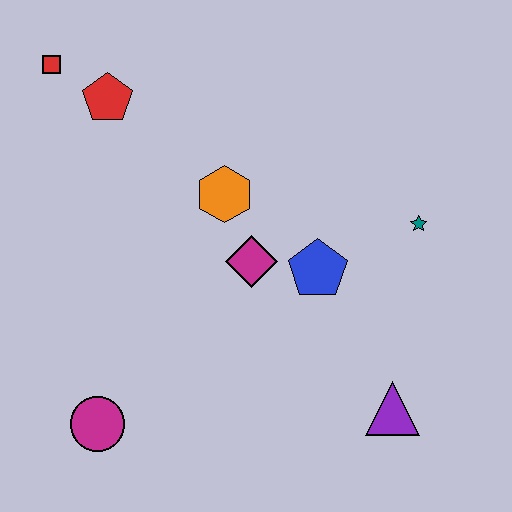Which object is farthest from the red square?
The purple triangle is farthest from the red square.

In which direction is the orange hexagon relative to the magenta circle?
The orange hexagon is above the magenta circle.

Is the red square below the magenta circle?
No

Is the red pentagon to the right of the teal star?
No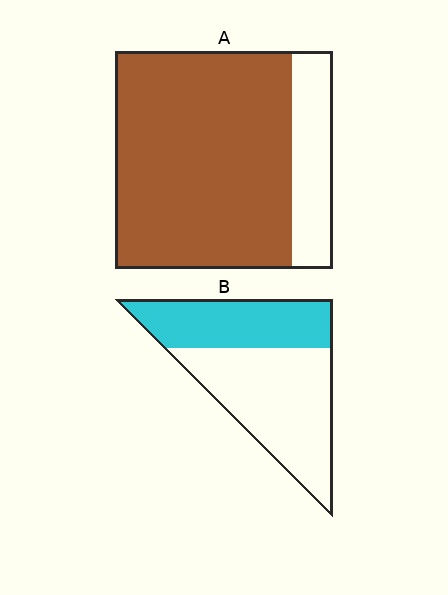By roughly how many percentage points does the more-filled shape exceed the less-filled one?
By roughly 40 percentage points (A over B).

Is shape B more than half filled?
No.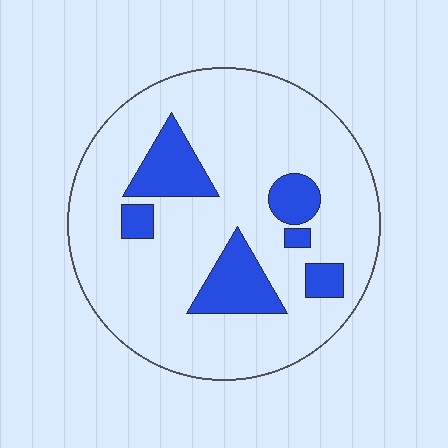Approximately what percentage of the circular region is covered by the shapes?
Approximately 20%.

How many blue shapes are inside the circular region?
6.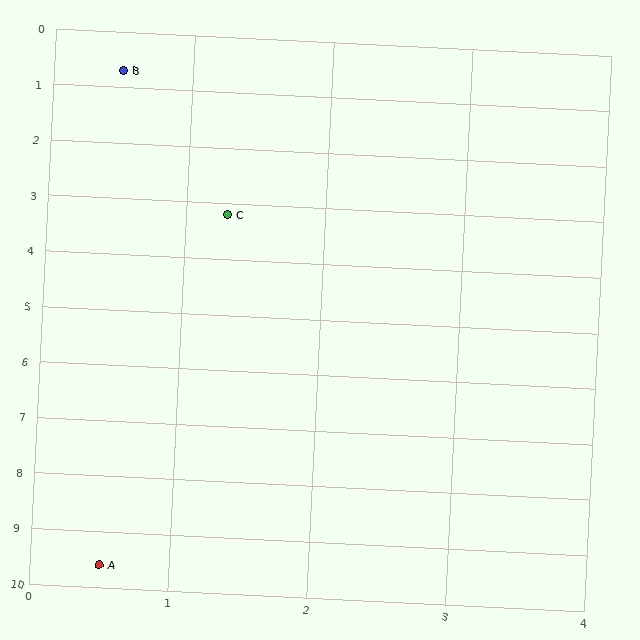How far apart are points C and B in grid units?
Points C and B are about 2.6 grid units apart.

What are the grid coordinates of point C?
Point C is at approximately (1.3, 3.2).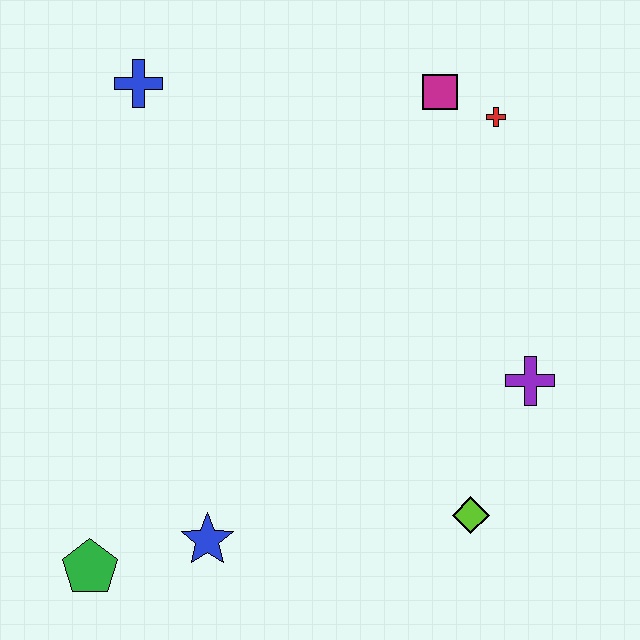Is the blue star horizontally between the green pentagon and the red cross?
Yes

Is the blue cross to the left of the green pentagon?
No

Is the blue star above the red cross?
No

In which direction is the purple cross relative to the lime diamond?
The purple cross is above the lime diamond.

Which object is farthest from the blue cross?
The lime diamond is farthest from the blue cross.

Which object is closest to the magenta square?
The red cross is closest to the magenta square.